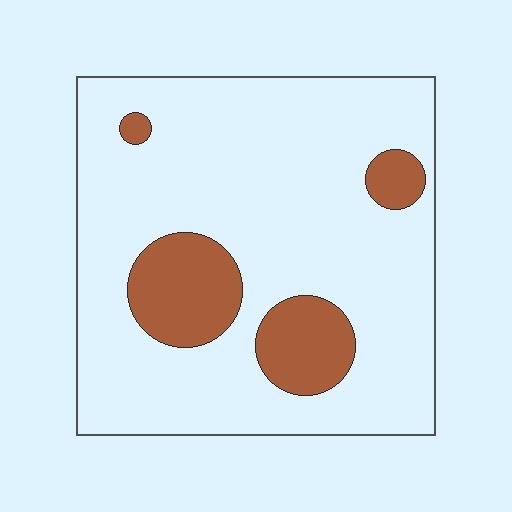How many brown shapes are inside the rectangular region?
4.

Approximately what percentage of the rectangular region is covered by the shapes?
Approximately 15%.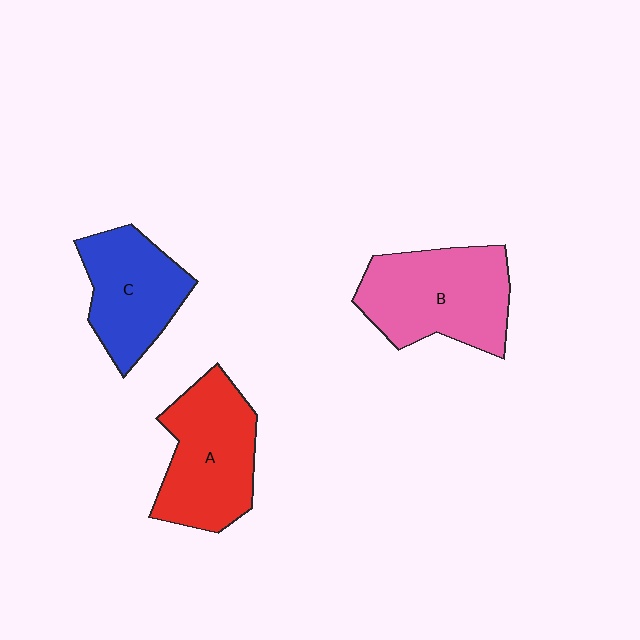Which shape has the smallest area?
Shape C (blue).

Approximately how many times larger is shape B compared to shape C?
Approximately 1.3 times.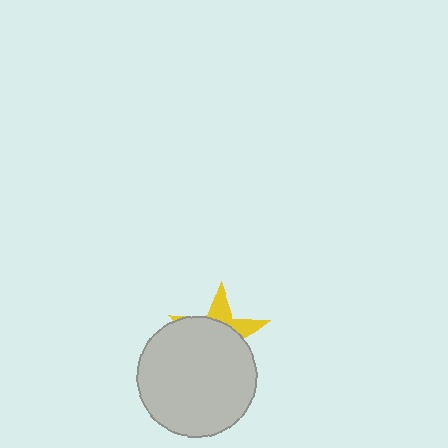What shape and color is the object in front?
The object in front is a light gray circle.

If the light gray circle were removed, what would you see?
You would see the complete yellow star.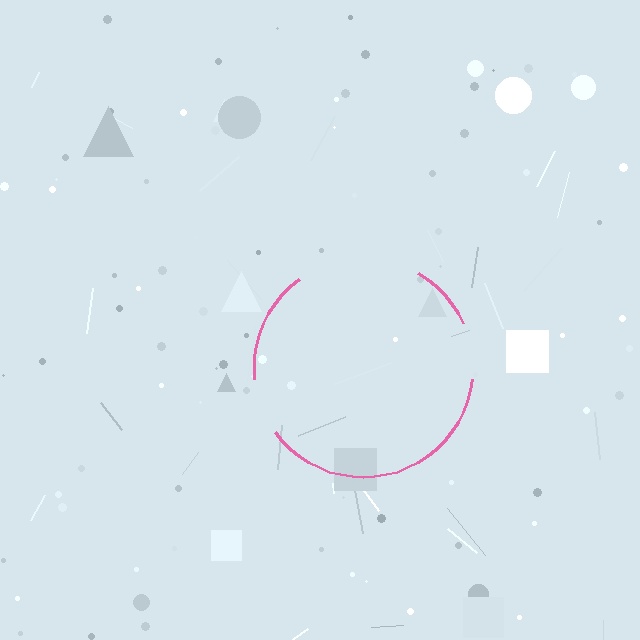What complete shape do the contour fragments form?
The contour fragments form a circle.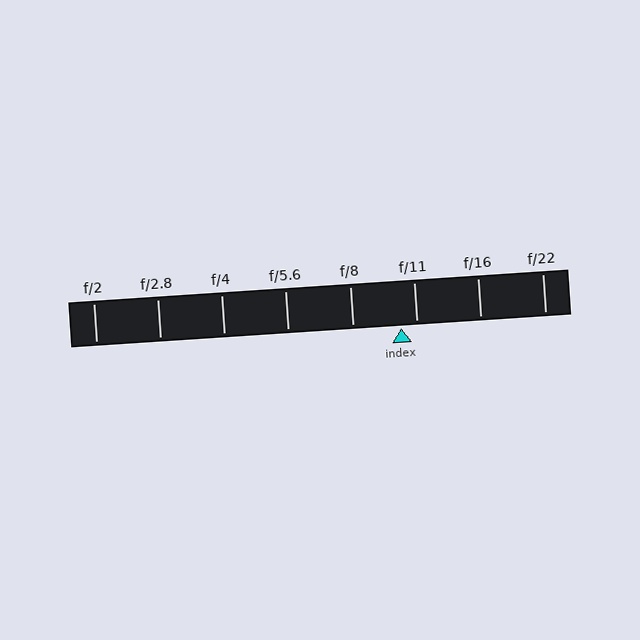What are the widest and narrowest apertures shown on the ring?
The widest aperture shown is f/2 and the narrowest is f/22.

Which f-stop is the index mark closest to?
The index mark is closest to f/11.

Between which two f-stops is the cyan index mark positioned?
The index mark is between f/8 and f/11.